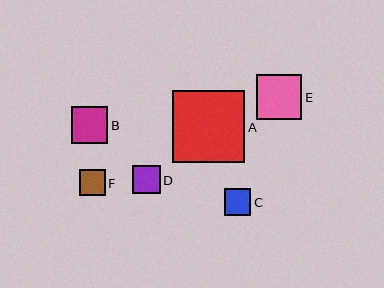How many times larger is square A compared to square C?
Square A is approximately 2.7 times the size of square C.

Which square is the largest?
Square A is the largest with a size of approximately 72 pixels.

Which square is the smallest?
Square F is the smallest with a size of approximately 26 pixels.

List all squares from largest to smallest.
From largest to smallest: A, E, B, D, C, F.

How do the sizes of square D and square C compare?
Square D and square C are approximately the same size.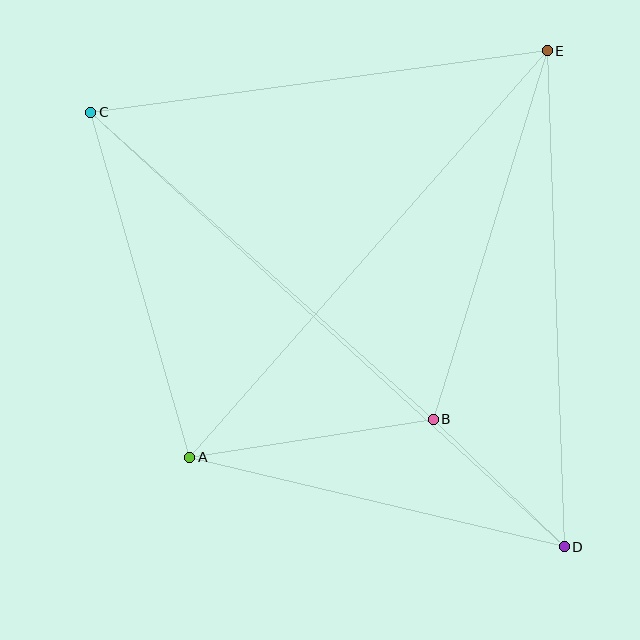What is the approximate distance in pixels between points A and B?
The distance between A and B is approximately 247 pixels.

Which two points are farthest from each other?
Points C and D are farthest from each other.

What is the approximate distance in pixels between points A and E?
The distance between A and E is approximately 542 pixels.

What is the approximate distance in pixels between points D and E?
The distance between D and E is approximately 496 pixels.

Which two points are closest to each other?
Points B and D are closest to each other.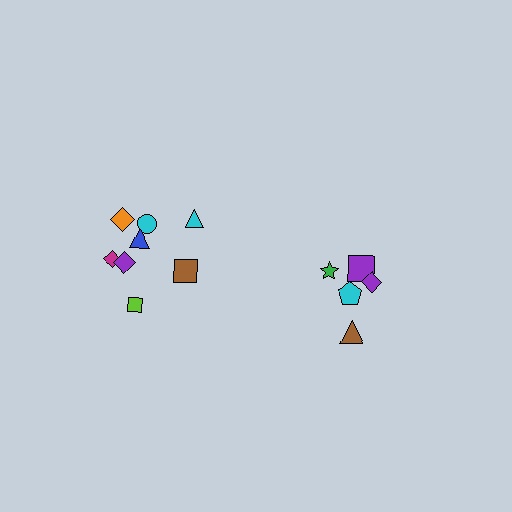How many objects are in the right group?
There are 5 objects.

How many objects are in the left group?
There are 8 objects.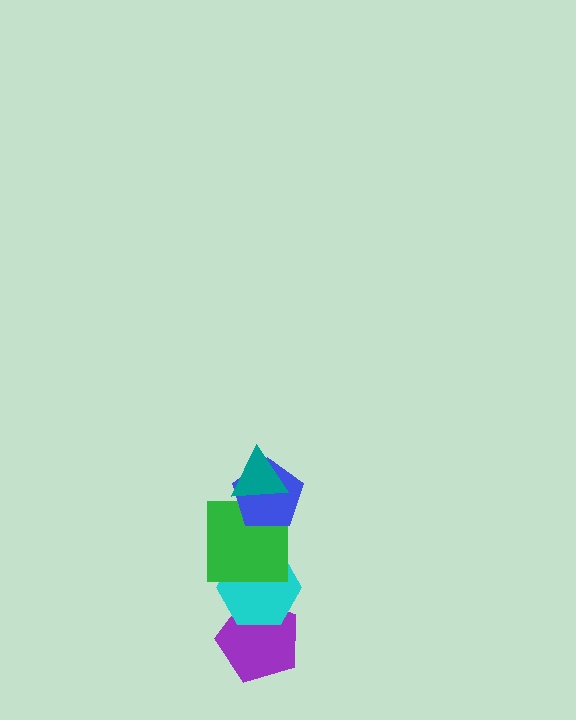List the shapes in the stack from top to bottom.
From top to bottom: the teal triangle, the blue pentagon, the green square, the cyan hexagon, the purple pentagon.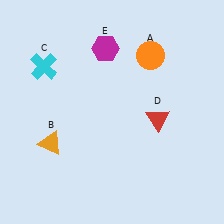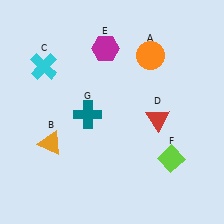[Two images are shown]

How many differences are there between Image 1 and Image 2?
There are 2 differences between the two images.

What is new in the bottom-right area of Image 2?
A lime diamond (F) was added in the bottom-right area of Image 2.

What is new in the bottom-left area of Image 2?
A teal cross (G) was added in the bottom-left area of Image 2.